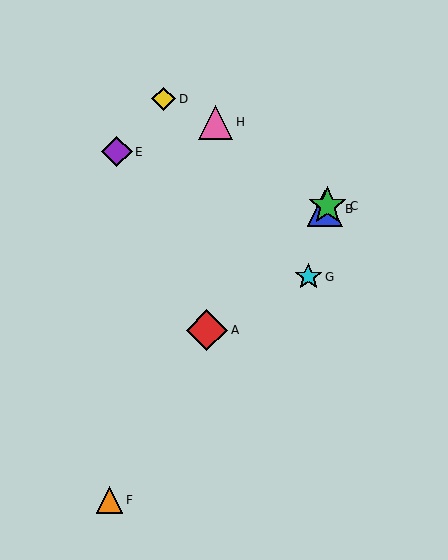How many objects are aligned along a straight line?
3 objects (A, B, C) are aligned along a straight line.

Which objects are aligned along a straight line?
Objects A, B, C are aligned along a straight line.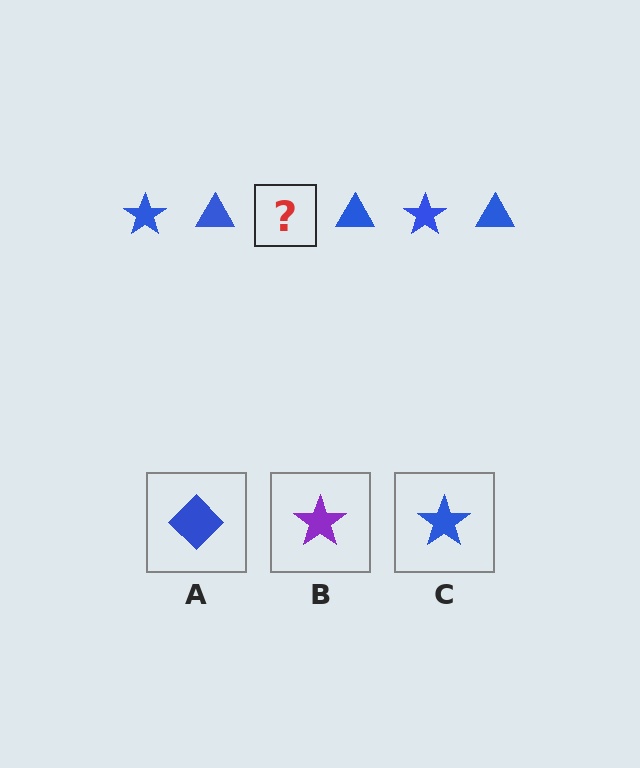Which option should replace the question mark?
Option C.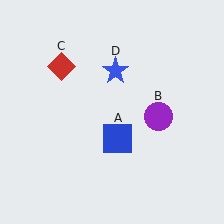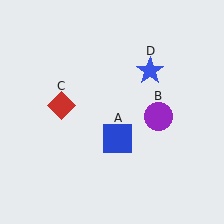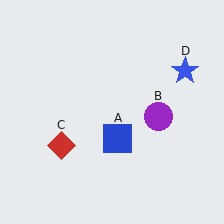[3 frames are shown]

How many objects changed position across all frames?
2 objects changed position: red diamond (object C), blue star (object D).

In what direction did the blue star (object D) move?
The blue star (object D) moved right.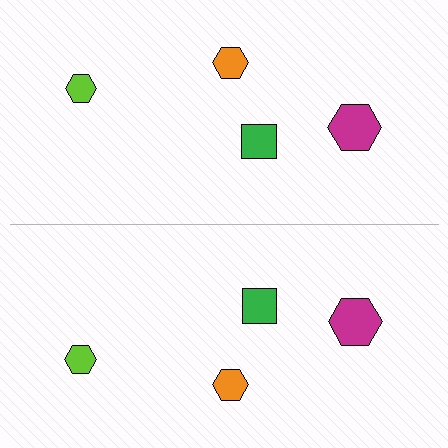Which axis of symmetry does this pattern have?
The pattern has a horizontal axis of symmetry running through the center of the image.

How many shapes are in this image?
There are 8 shapes in this image.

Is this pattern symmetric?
Yes, this pattern has bilateral (reflection) symmetry.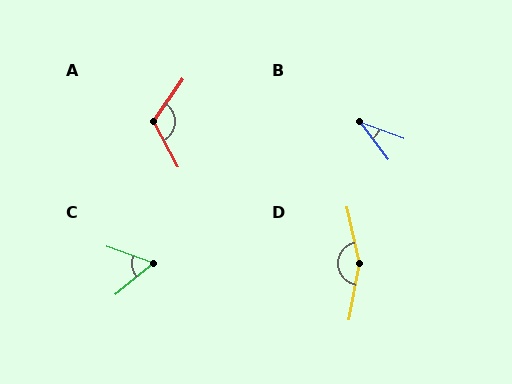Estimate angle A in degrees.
Approximately 116 degrees.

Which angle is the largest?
D, at approximately 157 degrees.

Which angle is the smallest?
B, at approximately 33 degrees.